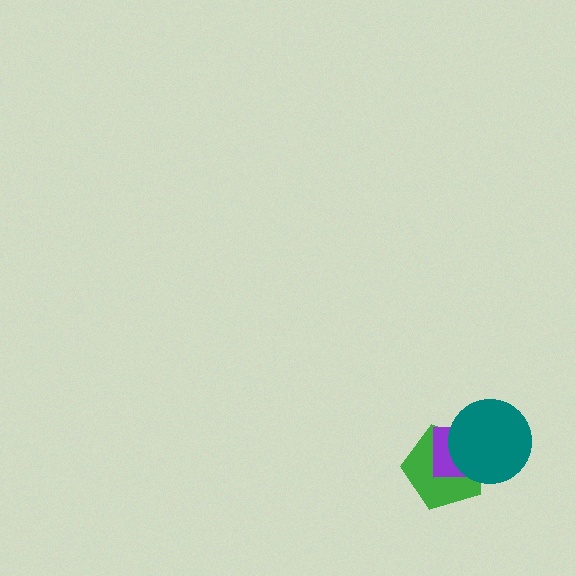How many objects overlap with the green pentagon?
2 objects overlap with the green pentagon.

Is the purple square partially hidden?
Yes, it is partially covered by another shape.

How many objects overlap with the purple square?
2 objects overlap with the purple square.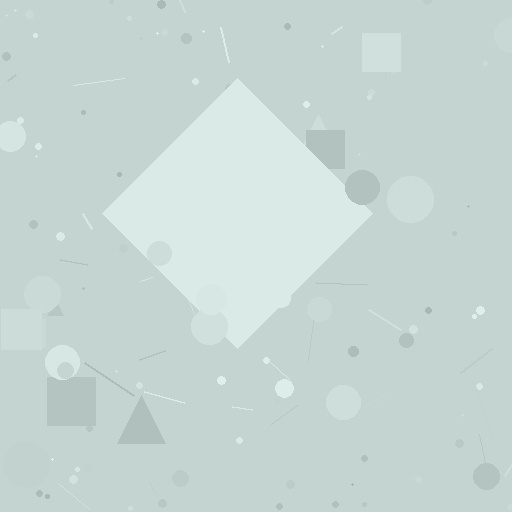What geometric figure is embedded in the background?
A diamond is embedded in the background.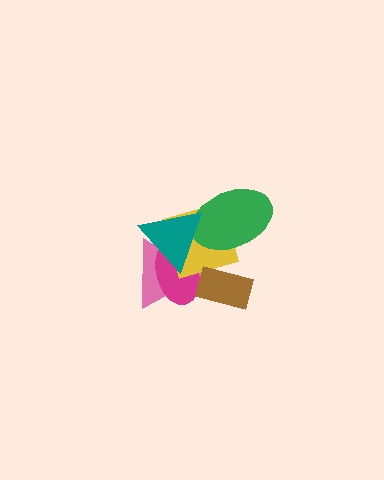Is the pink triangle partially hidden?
Yes, it is partially covered by another shape.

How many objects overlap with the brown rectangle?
2 objects overlap with the brown rectangle.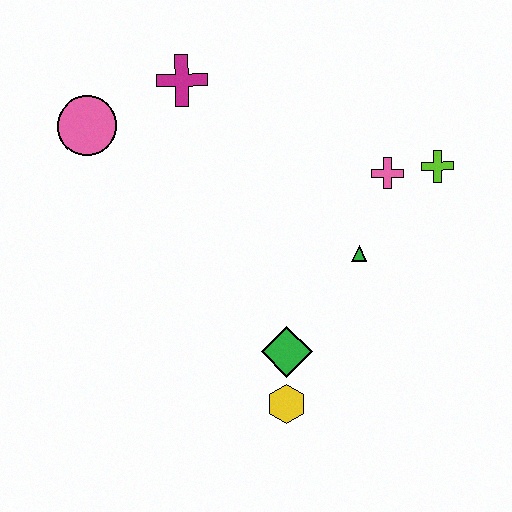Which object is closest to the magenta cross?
The pink circle is closest to the magenta cross.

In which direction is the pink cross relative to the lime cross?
The pink cross is to the left of the lime cross.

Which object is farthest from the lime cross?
The pink circle is farthest from the lime cross.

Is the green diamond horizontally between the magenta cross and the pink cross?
Yes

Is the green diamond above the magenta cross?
No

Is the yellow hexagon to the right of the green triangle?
No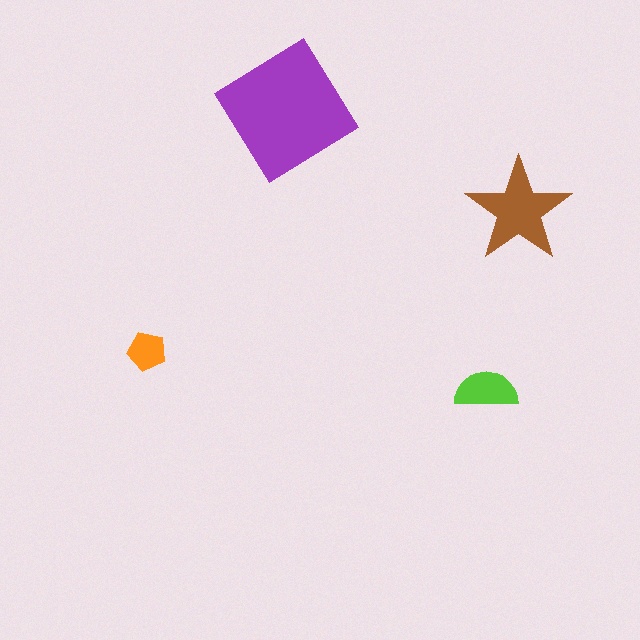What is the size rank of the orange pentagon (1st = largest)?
4th.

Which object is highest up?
The purple diamond is topmost.